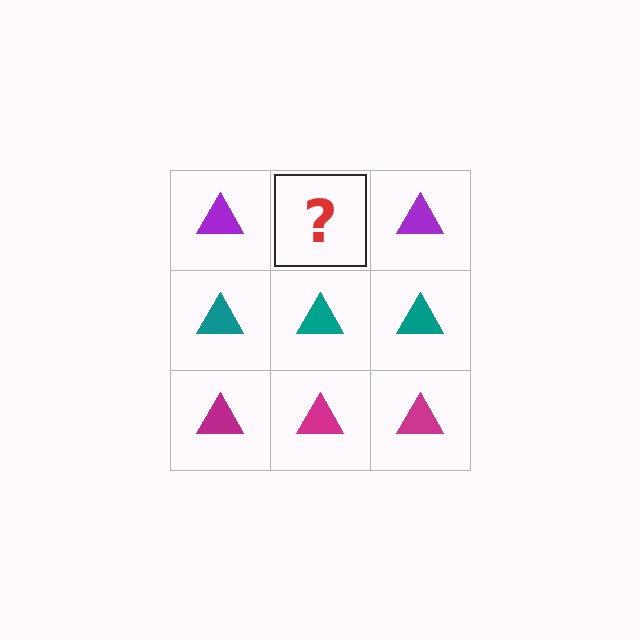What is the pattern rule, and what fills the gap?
The rule is that each row has a consistent color. The gap should be filled with a purple triangle.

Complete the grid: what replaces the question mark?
The question mark should be replaced with a purple triangle.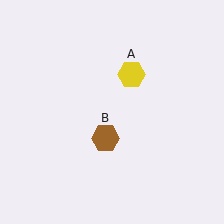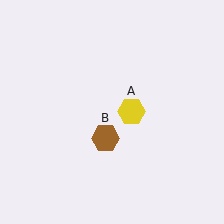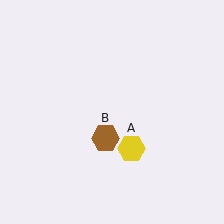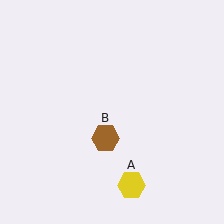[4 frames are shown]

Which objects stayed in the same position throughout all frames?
Brown hexagon (object B) remained stationary.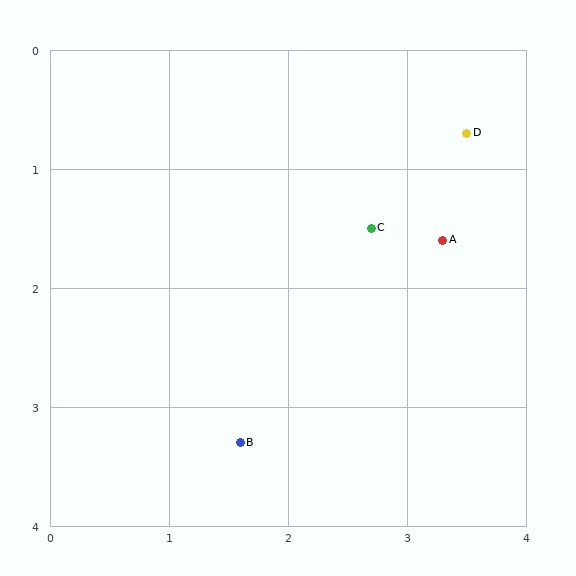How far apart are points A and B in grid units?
Points A and B are about 2.4 grid units apart.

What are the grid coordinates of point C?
Point C is at approximately (2.7, 1.5).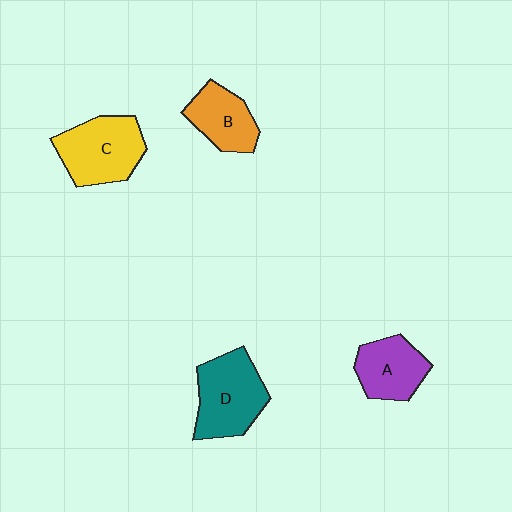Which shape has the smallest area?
Shape B (orange).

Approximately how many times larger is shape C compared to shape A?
Approximately 1.3 times.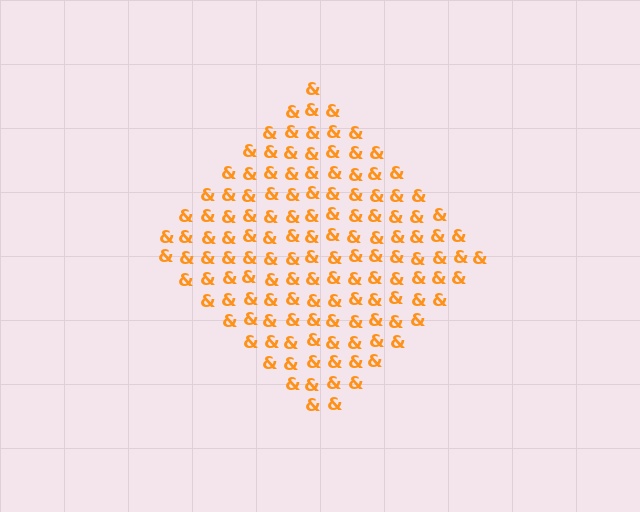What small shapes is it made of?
It is made of small ampersands.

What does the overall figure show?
The overall figure shows a diamond.